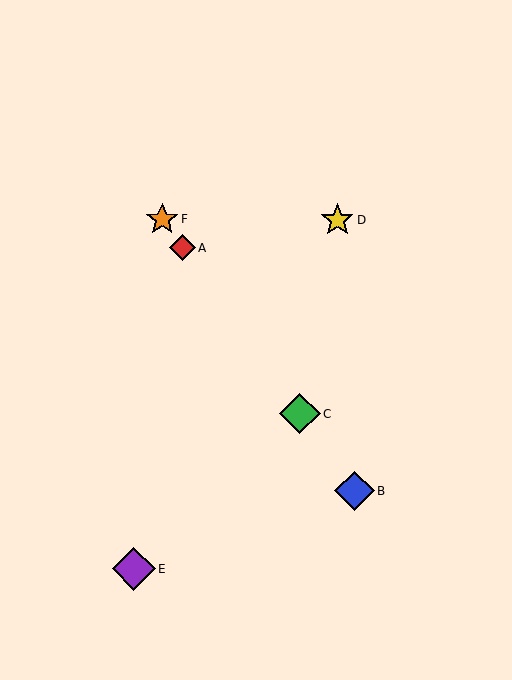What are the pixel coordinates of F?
Object F is at (162, 219).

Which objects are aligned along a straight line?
Objects A, B, C, F are aligned along a straight line.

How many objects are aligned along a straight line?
4 objects (A, B, C, F) are aligned along a straight line.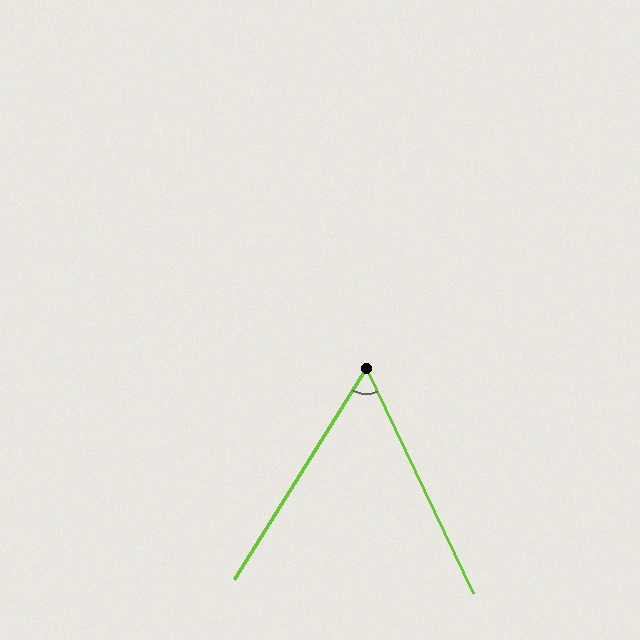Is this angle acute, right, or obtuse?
It is acute.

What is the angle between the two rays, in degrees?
Approximately 57 degrees.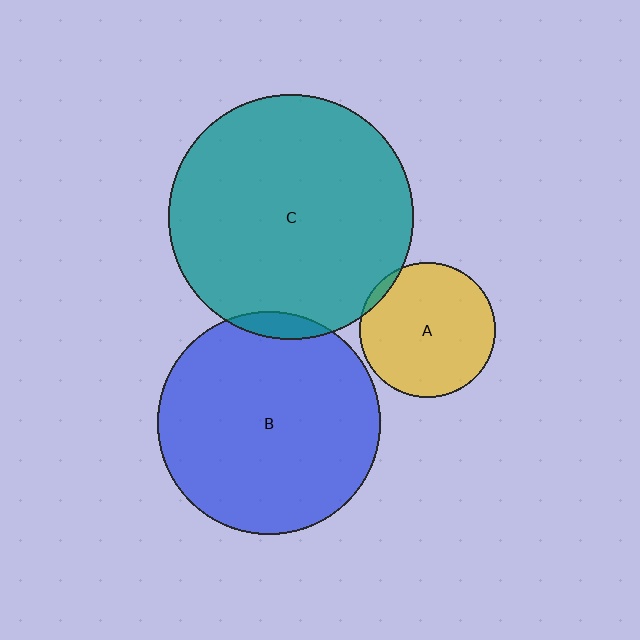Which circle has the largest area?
Circle C (teal).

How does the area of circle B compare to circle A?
Approximately 2.7 times.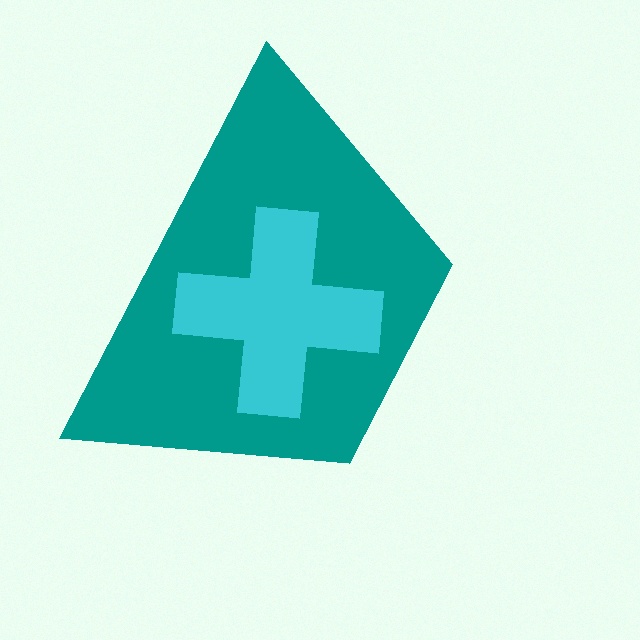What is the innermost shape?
The cyan cross.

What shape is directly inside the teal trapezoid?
The cyan cross.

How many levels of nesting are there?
2.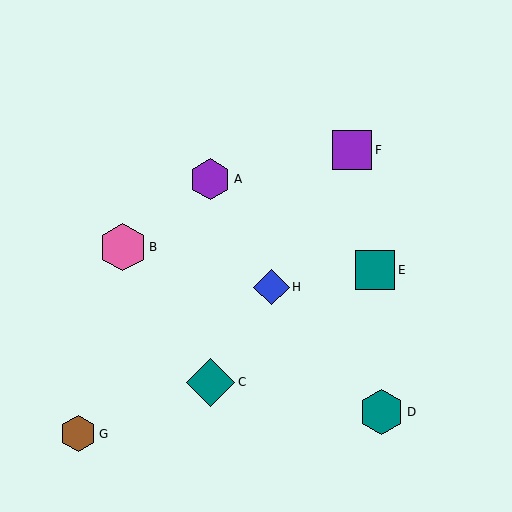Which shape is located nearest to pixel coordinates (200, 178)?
The purple hexagon (labeled A) at (210, 179) is nearest to that location.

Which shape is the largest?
The teal diamond (labeled C) is the largest.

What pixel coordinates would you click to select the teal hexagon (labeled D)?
Click at (381, 412) to select the teal hexagon D.